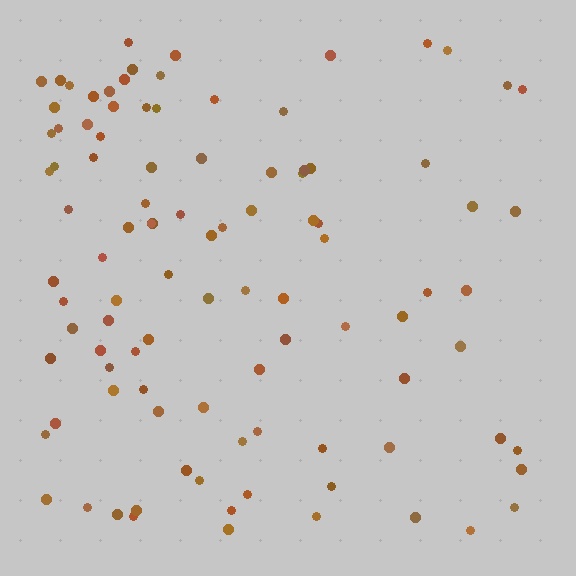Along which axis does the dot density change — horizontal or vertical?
Horizontal.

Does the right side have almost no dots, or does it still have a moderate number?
Still a moderate number, just noticeably fewer than the left.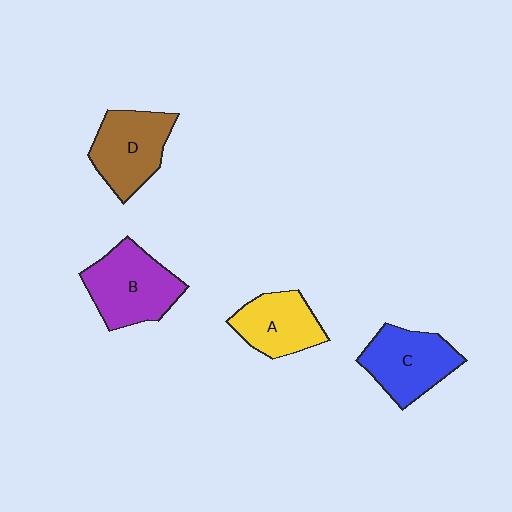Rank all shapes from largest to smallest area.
From largest to smallest: B (purple), C (blue), D (brown), A (yellow).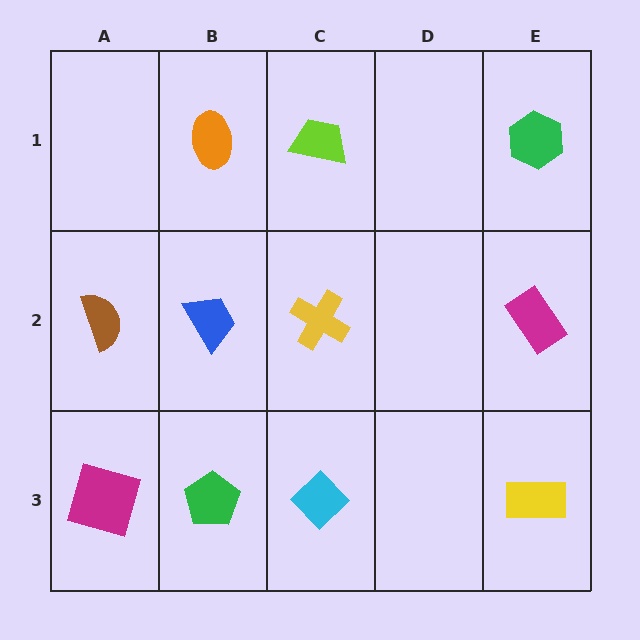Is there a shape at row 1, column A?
No, that cell is empty.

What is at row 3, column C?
A cyan diamond.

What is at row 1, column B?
An orange ellipse.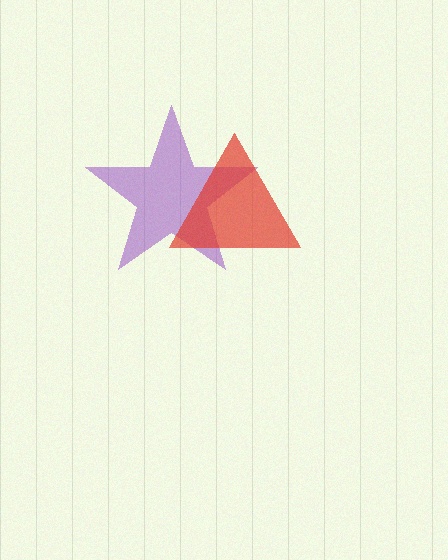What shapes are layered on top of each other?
The layered shapes are: a purple star, a red triangle.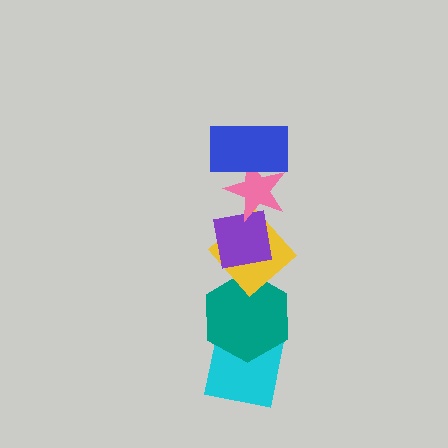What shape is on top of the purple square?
The pink star is on top of the purple square.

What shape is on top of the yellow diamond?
The purple square is on top of the yellow diamond.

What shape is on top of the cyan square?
The teal hexagon is on top of the cyan square.